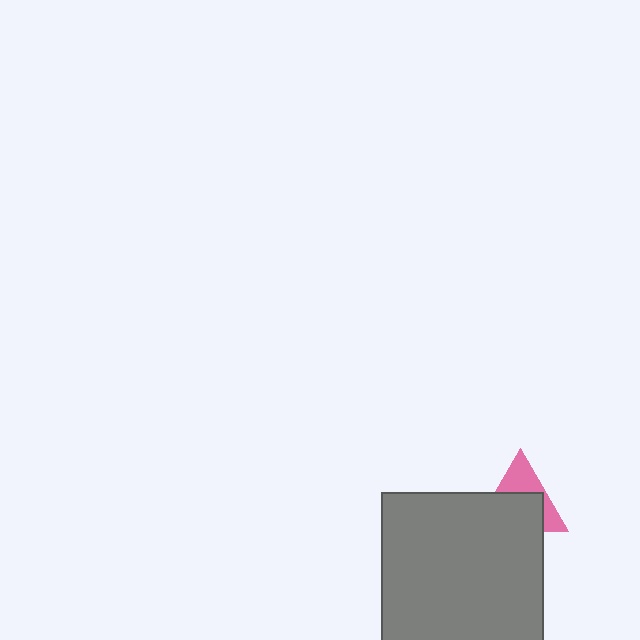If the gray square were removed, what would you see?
You would see the complete pink triangle.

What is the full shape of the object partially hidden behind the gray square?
The partially hidden object is a pink triangle.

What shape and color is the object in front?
The object in front is a gray square.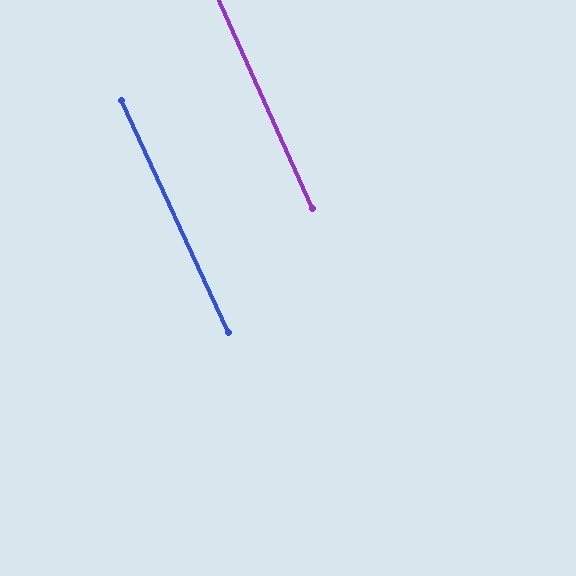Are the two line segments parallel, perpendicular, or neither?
Parallel — their directions differ by only 0.8°.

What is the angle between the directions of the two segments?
Approximately 1 degree.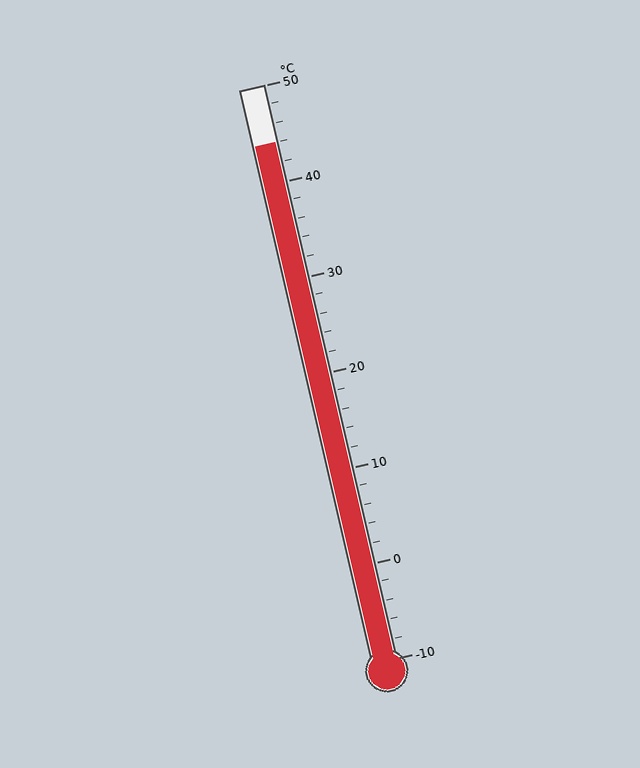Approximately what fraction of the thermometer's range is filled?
The thermometer is filled to approximately 90% of its range.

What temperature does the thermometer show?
The thermometer shows approximately 44°C.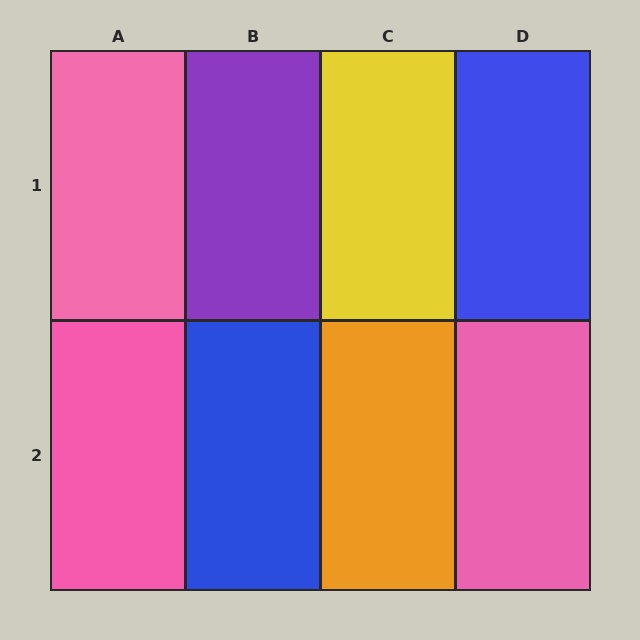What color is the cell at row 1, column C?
Yellow.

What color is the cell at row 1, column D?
Blue.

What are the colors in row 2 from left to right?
Pink, blue, orange, pink.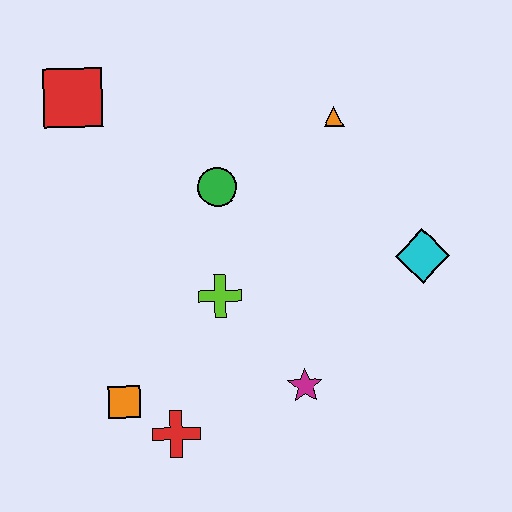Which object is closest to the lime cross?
The green circle is closest to the lime cross.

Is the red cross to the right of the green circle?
No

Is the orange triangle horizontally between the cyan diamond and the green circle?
Yes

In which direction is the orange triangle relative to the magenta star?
The orange triangle is above the magenta star.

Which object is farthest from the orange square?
The orange triangle is farthest from the orange square.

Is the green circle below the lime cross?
No